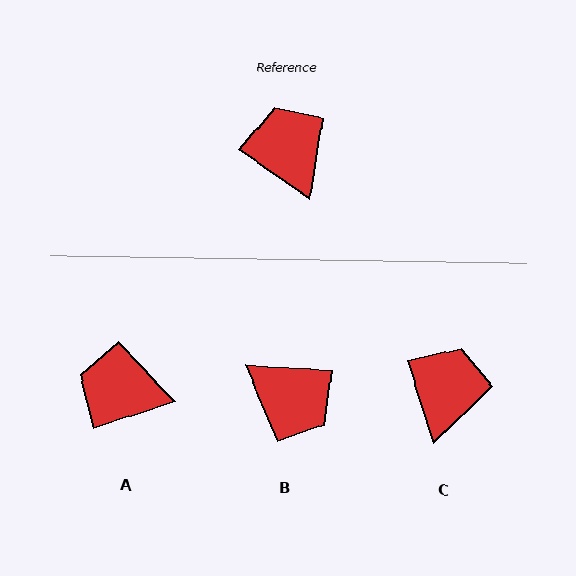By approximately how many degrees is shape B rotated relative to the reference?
Approximately 148 degrees clockwise.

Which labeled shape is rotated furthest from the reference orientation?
B, about 148 degrees away.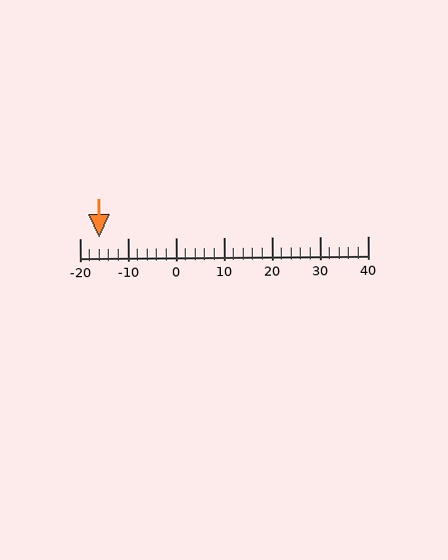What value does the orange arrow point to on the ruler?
The orange arrow points to approximately -16.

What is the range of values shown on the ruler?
The ruler shows values from -20 to 40.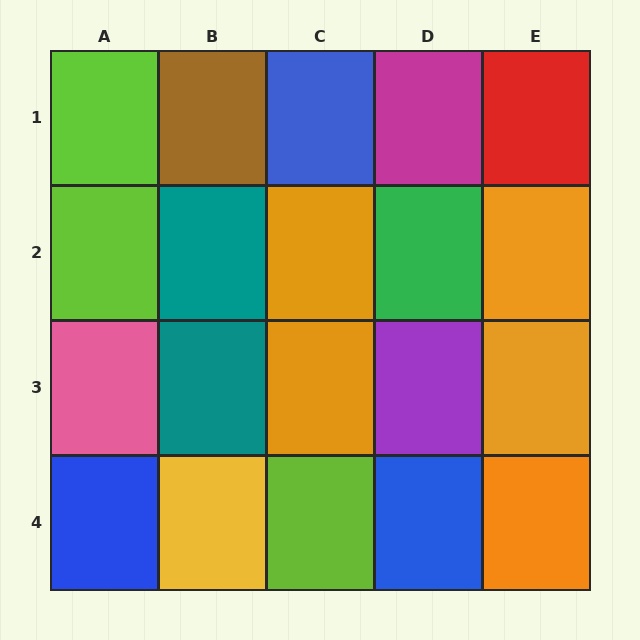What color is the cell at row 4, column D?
Blue.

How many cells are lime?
3 cells are lime.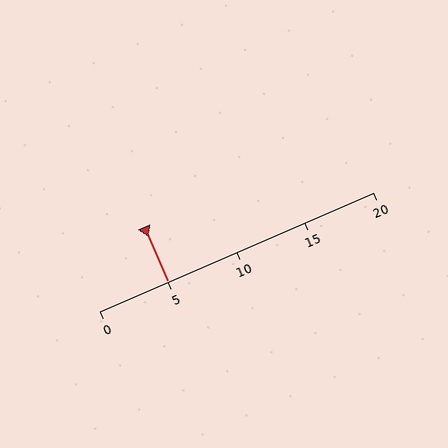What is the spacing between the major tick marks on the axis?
The major ticks are spaced 5 apart.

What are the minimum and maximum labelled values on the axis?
The axis runs from 0 to 20.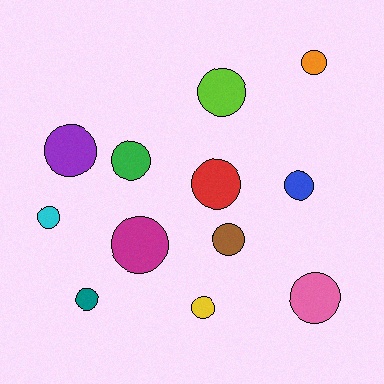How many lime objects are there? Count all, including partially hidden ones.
There is 1 lime object.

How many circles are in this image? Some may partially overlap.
There are 12 circles.